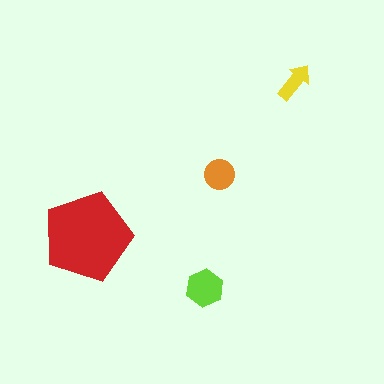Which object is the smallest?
The yellow arrow.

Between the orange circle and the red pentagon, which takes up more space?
The red pentagon.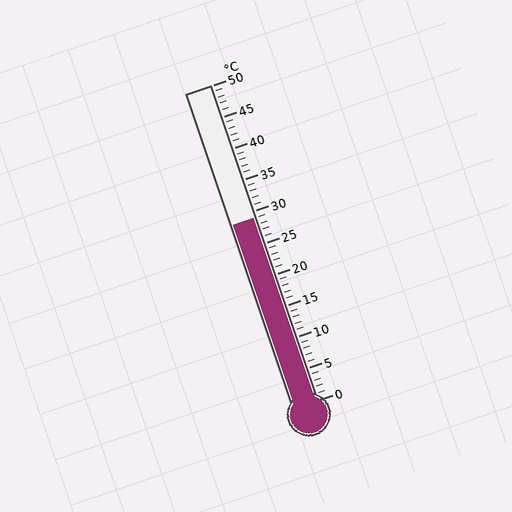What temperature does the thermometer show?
The thermometer shows approximately 29°C.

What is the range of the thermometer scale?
The thermometer scale ranges from 0°C to 50°C.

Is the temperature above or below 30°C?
The temperature is below 30°C.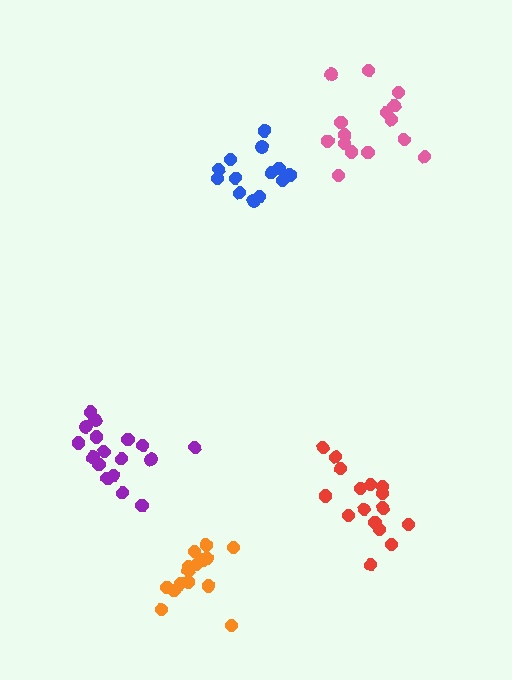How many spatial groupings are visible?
There are 5 spatial groupings.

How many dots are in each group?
Group 1: 15 dots, Group 2: 18 dots, Group 3: 13 dots, Group 4: 15 dots, Group 5: 16 dots (77 total).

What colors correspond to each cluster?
The clusters are colored: orange, purple, blue, pink, red.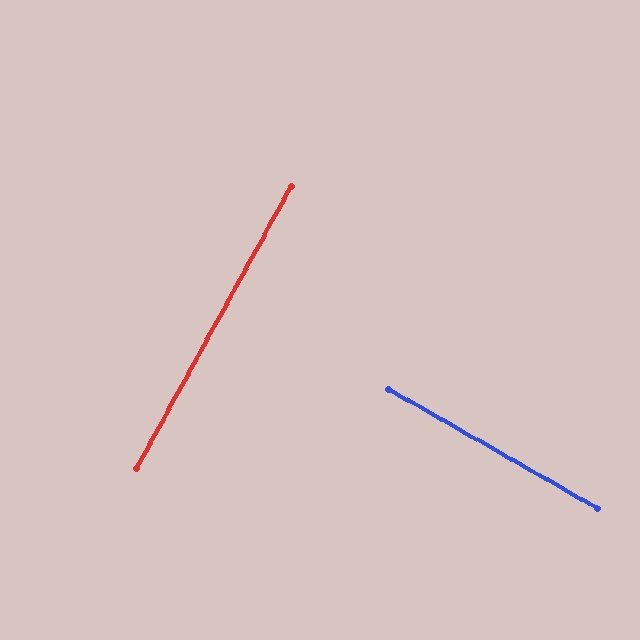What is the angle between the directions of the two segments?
Approximately 89 degrees.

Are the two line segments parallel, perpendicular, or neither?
Perpendicular — they meet at approximately 89°.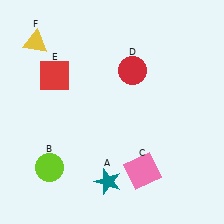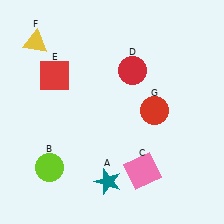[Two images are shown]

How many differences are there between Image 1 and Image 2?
There is 1 difference between the two images.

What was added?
A red circle (G) was added in Image 2.